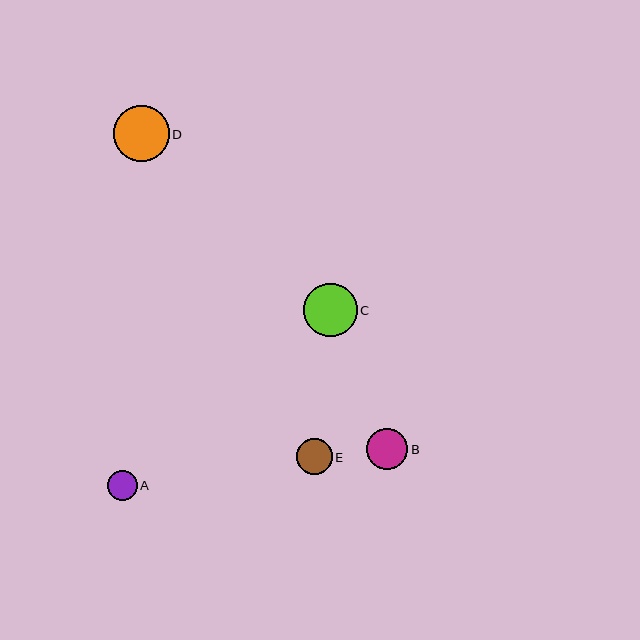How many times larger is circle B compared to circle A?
Circle B is approximately 1.4 times the size of circle A.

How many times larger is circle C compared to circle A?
Circle C is approximately 1.8 times the size of circle A.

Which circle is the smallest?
Circle A is the smallest with a size of approximately 29 pixels.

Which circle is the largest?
Circle D is the largest with a size of approximately 56 pixels.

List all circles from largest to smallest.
From largest to smallest: D, C, B, E, A.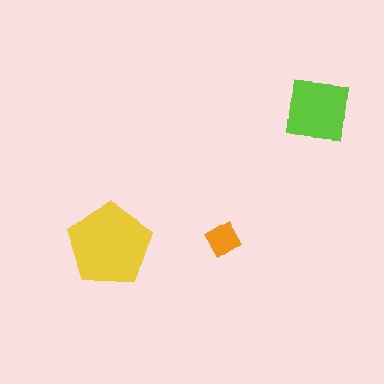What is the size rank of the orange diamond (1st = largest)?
3rd.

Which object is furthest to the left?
The yellow pentagon is leftmost.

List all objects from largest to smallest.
The yellow pentagon, the lime square, the orange diamond.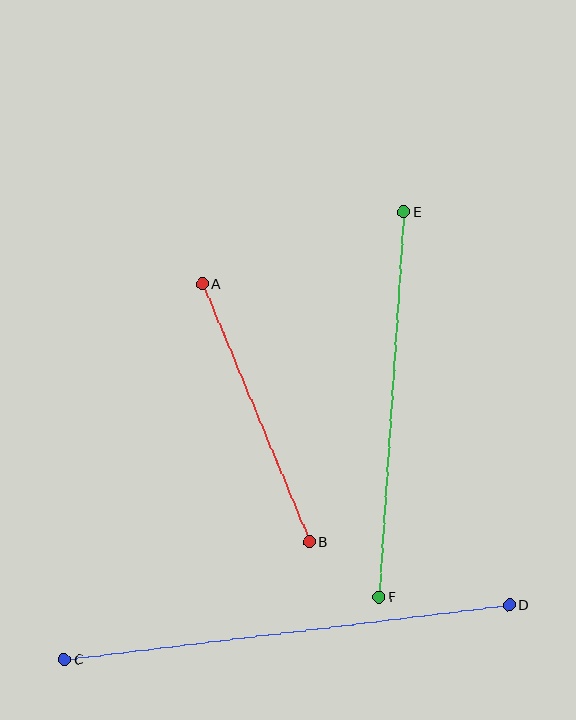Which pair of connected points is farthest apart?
Points C and D are farthest apart.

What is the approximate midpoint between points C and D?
The midpoint is at approximately (287, 632) pixels.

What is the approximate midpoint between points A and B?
The midpoint is at approximately (256, 413) pixels.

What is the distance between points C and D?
The distance is approximately 448 pixels.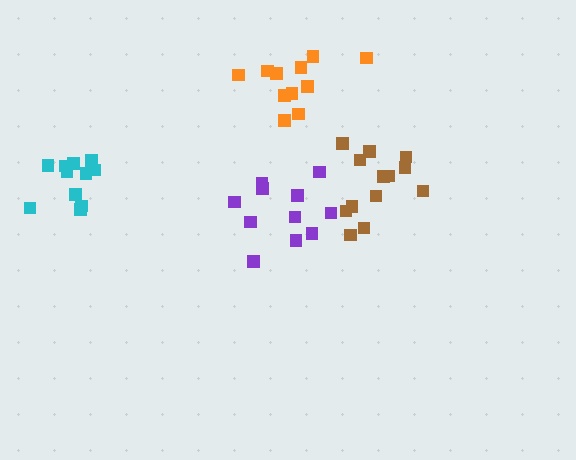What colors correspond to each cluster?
The clusters are colored: brown, purple, orange, cyan.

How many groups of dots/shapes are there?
There are 4 groups.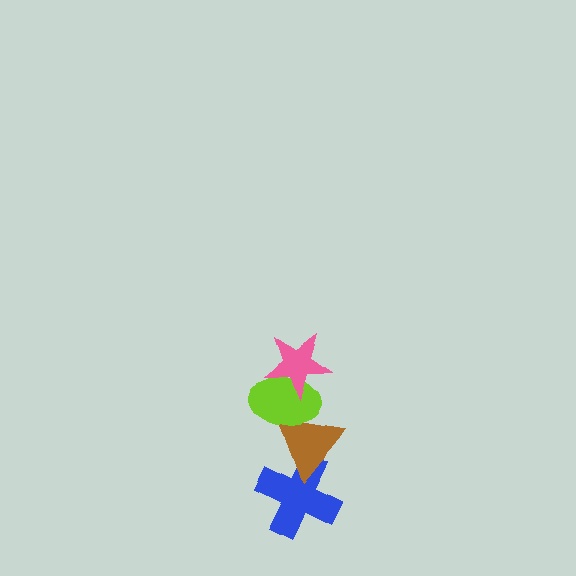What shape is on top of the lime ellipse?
The pink star is on top of the lime ellipse.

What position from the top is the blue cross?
The blue cross is 4th from the top.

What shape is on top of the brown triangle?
The lime ellipse is on top of the brown triangle.